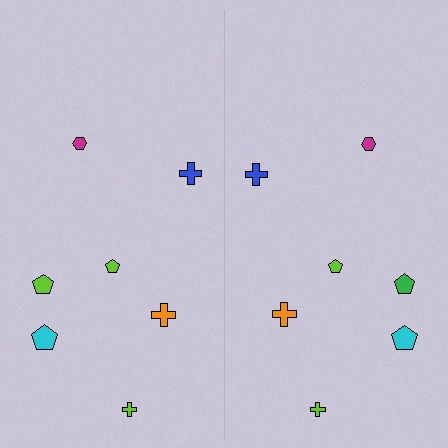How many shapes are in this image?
There are 14 shapes in this image.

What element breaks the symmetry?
The green pentagon on the right side breaks the symmetry — its mirror counterpart is lime.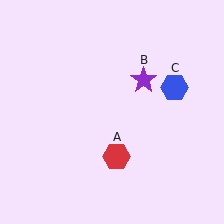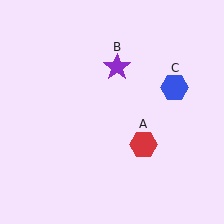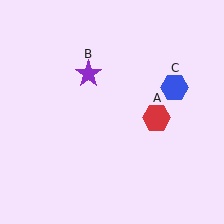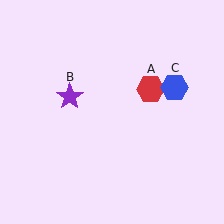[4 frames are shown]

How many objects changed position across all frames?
2 objects changed position: red hexagon (object A), purple star (object B).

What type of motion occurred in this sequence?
The red hexagon (object A), purple star (object B) rotated counterclockwise around the center of the scene.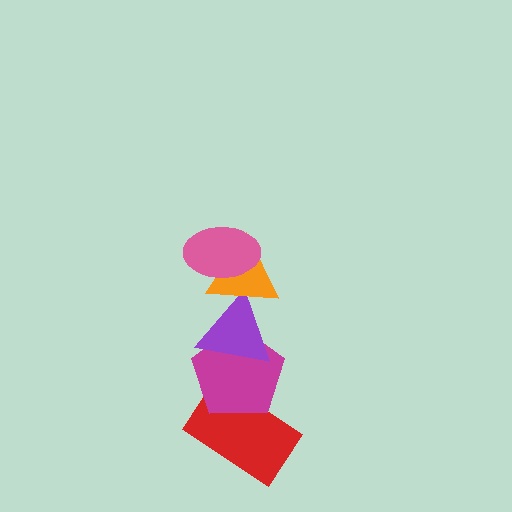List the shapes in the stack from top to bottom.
From top to bottom: the pink ellipse, the orange triangle, the purple triangle, the magenta pentagon, the red rectangle.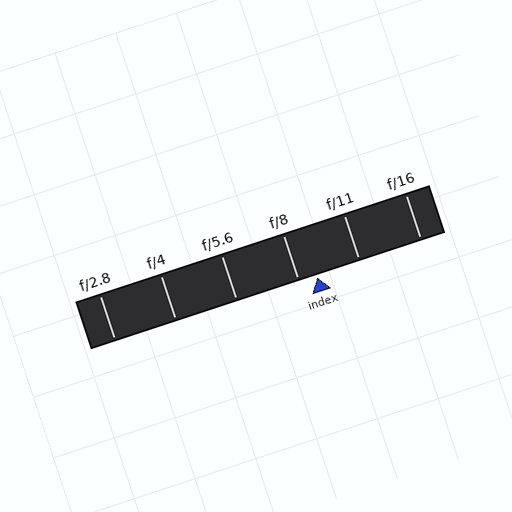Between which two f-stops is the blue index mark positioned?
The index mark is between f/8 and f/11.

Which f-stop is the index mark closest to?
The index mark is closest to f/8.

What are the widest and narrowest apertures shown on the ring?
The widest aperture shown is f/2.8 and the narrowest is f/16.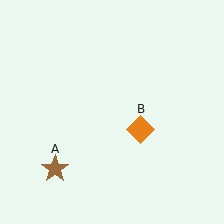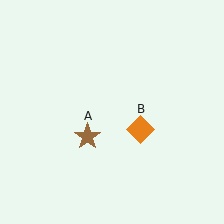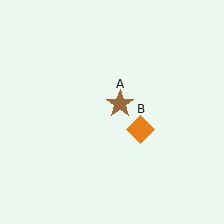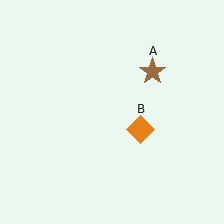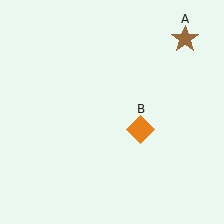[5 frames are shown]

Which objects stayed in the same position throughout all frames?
Orange diamond (object B) remained stationary.